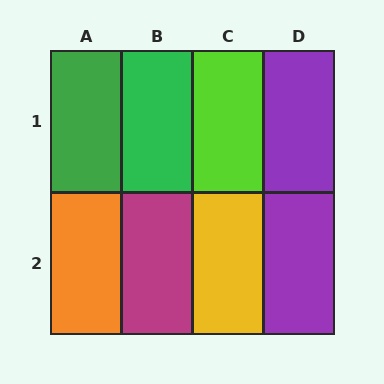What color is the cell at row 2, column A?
Orange.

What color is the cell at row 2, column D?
Purple.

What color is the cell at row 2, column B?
Magenta.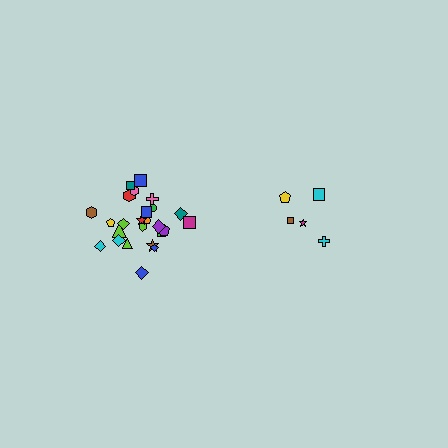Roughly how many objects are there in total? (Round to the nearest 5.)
Roughly 30 objects in total.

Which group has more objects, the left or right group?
The left group.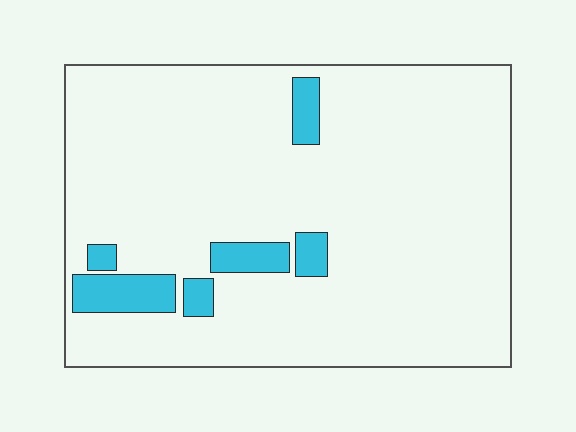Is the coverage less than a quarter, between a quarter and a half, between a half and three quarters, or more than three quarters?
Less than a quarter.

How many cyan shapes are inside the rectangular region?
6.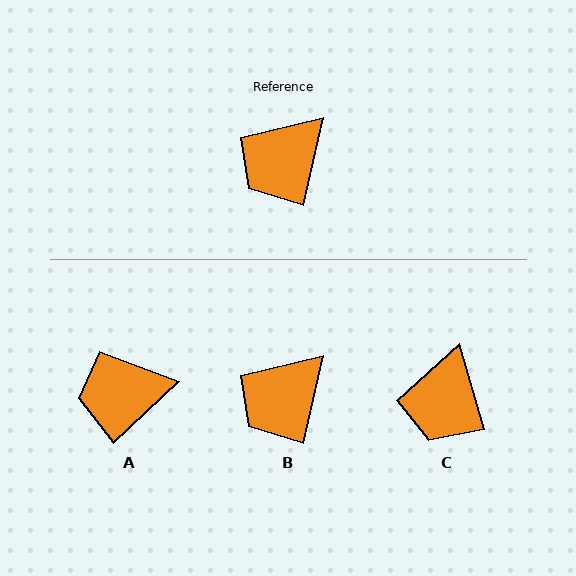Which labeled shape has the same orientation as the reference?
B.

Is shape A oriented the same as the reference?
No, it is off by about 34 degrees.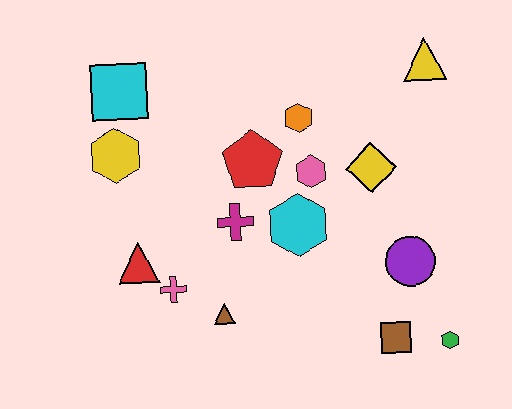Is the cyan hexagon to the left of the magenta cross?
No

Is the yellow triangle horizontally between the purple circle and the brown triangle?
No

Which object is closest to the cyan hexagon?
The pink hexagon is closest to the cyan hexagon.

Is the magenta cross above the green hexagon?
Yes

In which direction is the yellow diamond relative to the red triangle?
The yellow diamond is to the right of the red triangle.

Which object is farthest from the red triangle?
The yellow triangle is farthest from the red triangle.